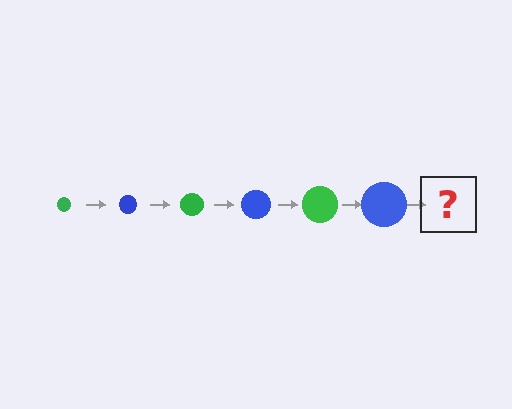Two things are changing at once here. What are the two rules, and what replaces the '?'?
The two rules are that the circle grows larger each step and the color cycles through green and blue. The '?' should be a green circle, larger than the previous one.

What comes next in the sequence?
The next element should be a green circle, larger than the previous one.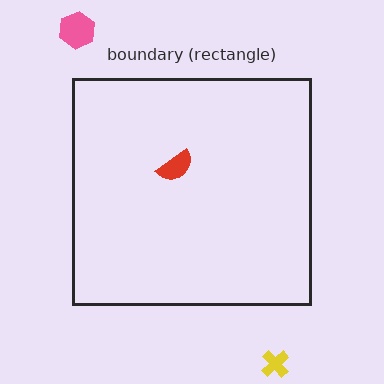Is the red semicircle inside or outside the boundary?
Inside.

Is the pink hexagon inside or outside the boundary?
Outside.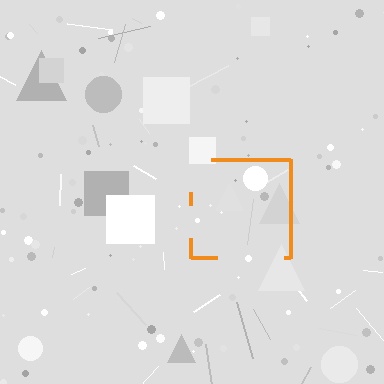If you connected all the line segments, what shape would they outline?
They would outline a square.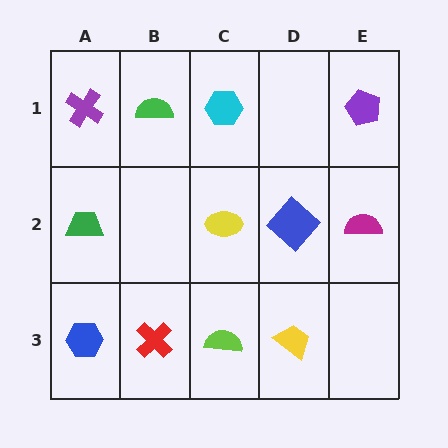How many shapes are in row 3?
4 shapes.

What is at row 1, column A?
A purple cross.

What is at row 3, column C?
A lime semicircle.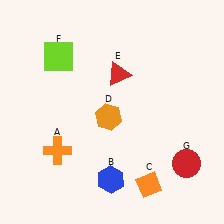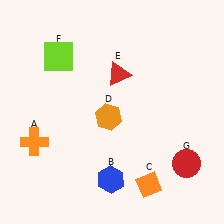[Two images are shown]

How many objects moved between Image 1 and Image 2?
1 object moved between the two images.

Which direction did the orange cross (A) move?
The orange cross (A) moved left.